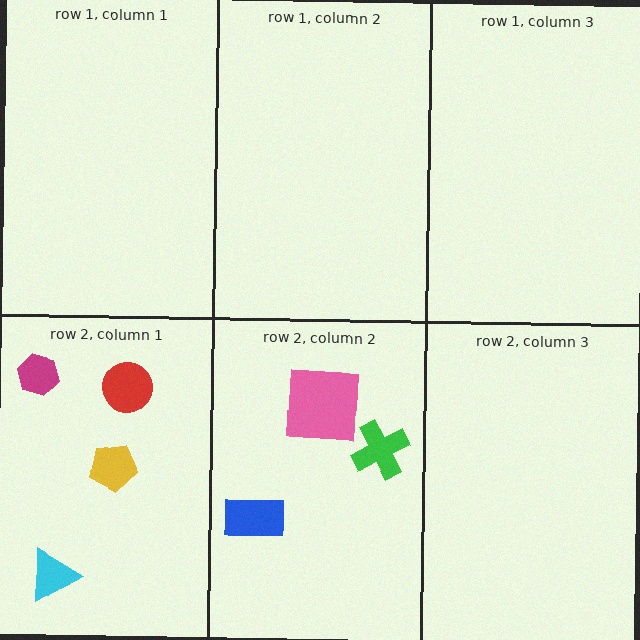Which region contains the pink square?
The row 2, column 2 region.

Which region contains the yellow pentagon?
The row 2, column 1 region.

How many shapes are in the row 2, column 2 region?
3.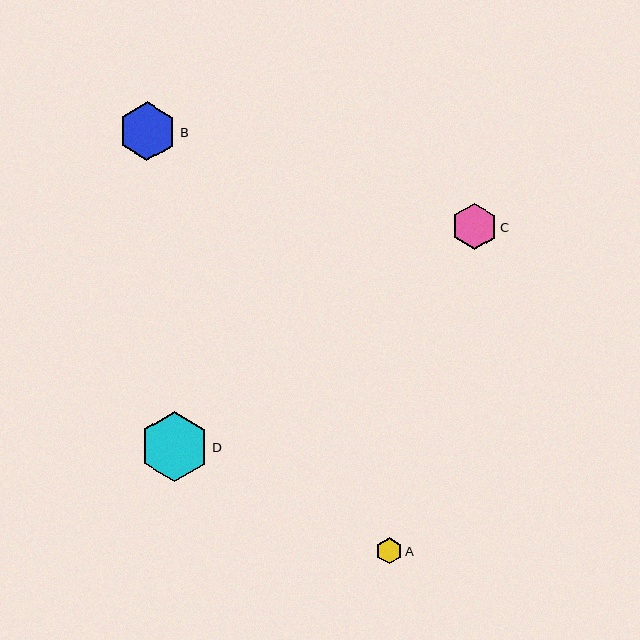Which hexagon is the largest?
Hexagon D is the largest with a size of approximately 70 pixels.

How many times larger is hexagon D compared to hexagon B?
Hexagon D is approximately 1.2 times the size of hexagon B.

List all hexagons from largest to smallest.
From largest to smallest: D, B, C, A.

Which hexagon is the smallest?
Hexagon A is the smallest with a size of approximately 26 pixels.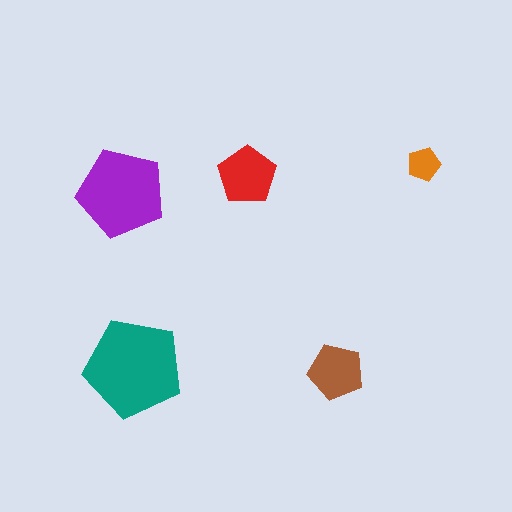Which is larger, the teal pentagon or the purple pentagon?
The teal one.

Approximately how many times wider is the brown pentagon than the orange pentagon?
About 1.5 times wider.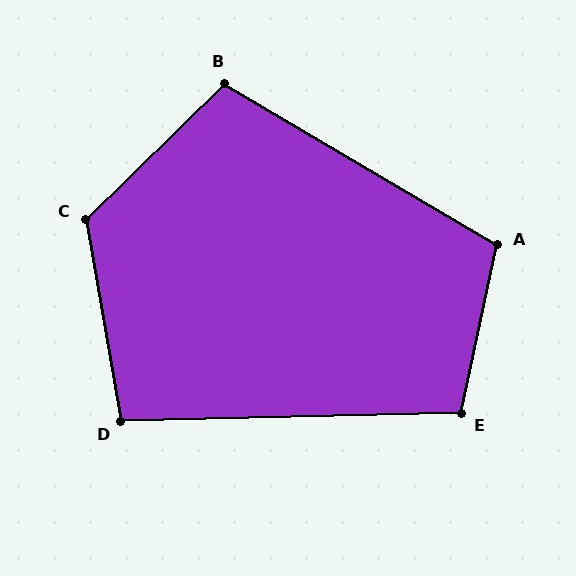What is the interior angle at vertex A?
Approximately 109 degrees (obtuse).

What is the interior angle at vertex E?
Approximately 103 degrees (obtuse).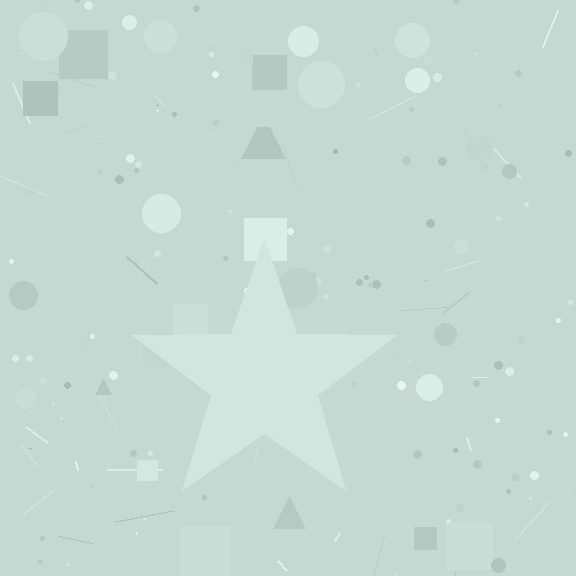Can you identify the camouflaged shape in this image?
The camouflaged shape is a star.